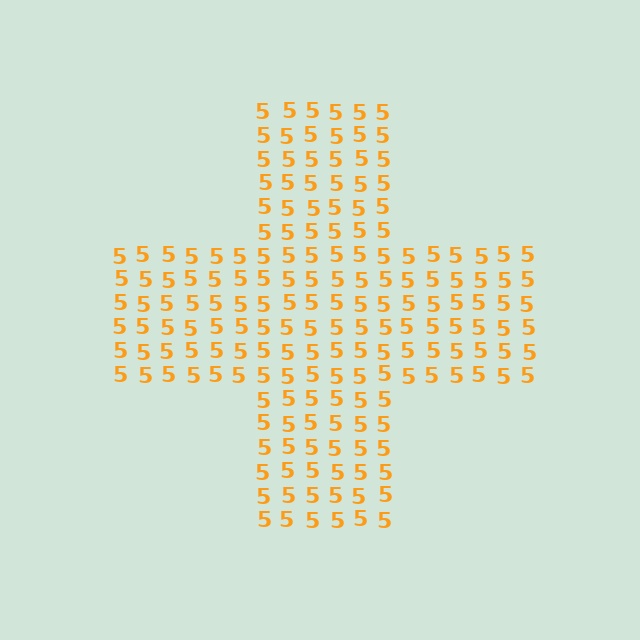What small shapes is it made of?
It is made of small digit 5's.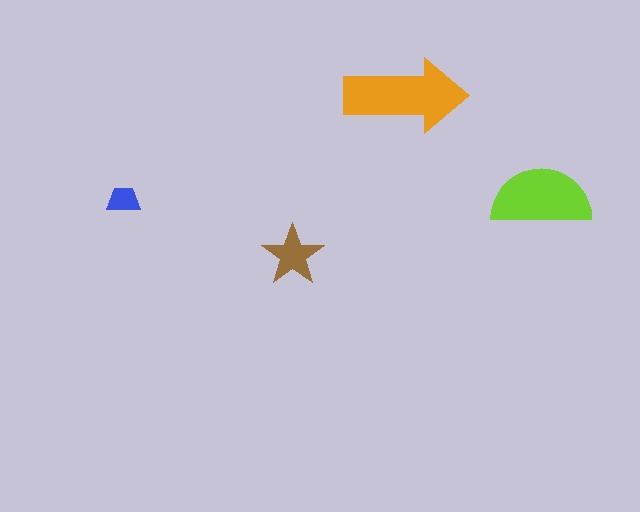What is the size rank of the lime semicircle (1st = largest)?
2nd.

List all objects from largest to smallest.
The orange arrow, the lime semicircle, the brown star, the blue trapezoid.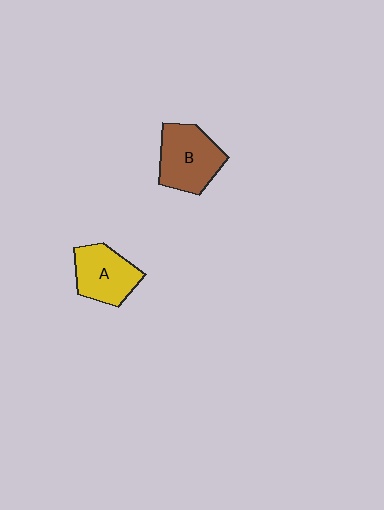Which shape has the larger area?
Shape B (brown).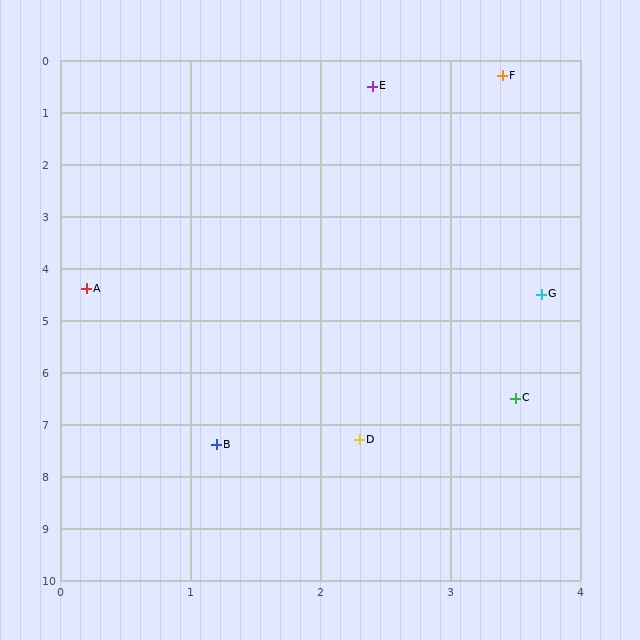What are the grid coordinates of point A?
Point A is at approximately (0.2, 4.4).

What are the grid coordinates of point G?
Point G is at approximately (3.7, 4.5).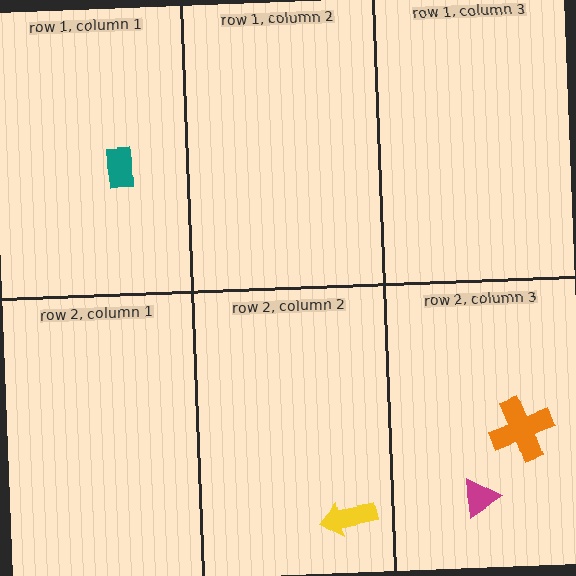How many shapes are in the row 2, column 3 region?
2.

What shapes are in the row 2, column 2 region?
The yellow arrow.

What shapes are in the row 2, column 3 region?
The orange cross, the magenta triangle.